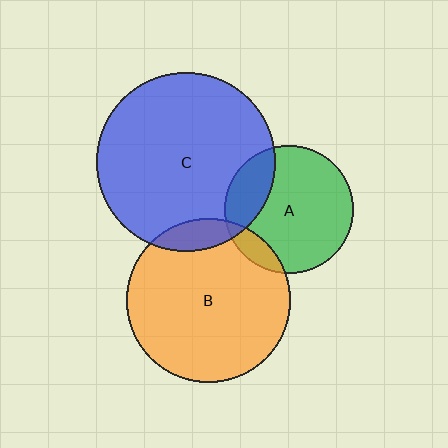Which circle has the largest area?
Circle C (blue).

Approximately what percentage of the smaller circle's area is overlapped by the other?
Approximately 10%.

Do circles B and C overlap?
Yes.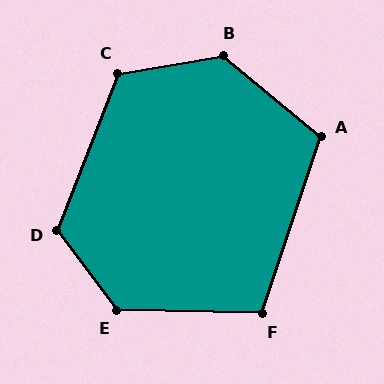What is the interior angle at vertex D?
Approximately 122 degrees (obtuse).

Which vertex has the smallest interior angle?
F, at approximately 107 degrees.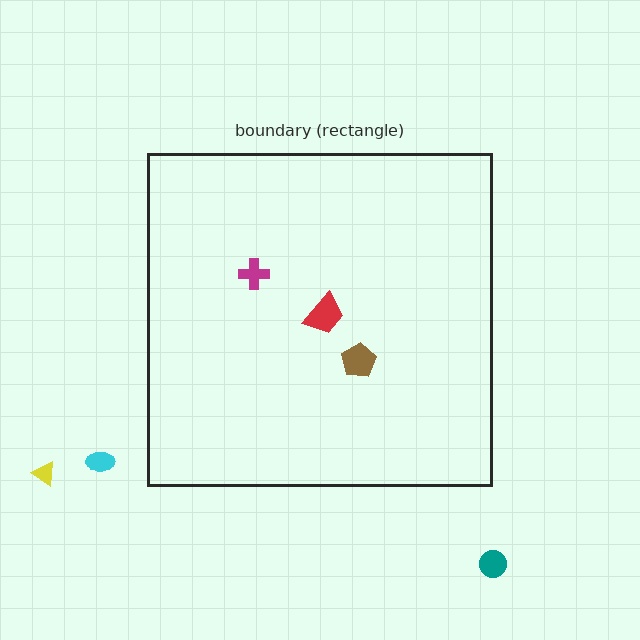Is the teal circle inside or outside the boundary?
Outside.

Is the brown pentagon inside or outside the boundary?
Inside.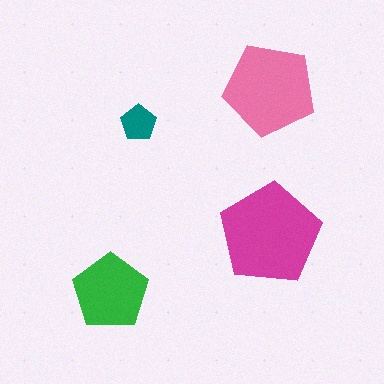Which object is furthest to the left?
The green pentagon is leftmost.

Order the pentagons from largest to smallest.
the magenta one, the pink one, the green one, the teal one.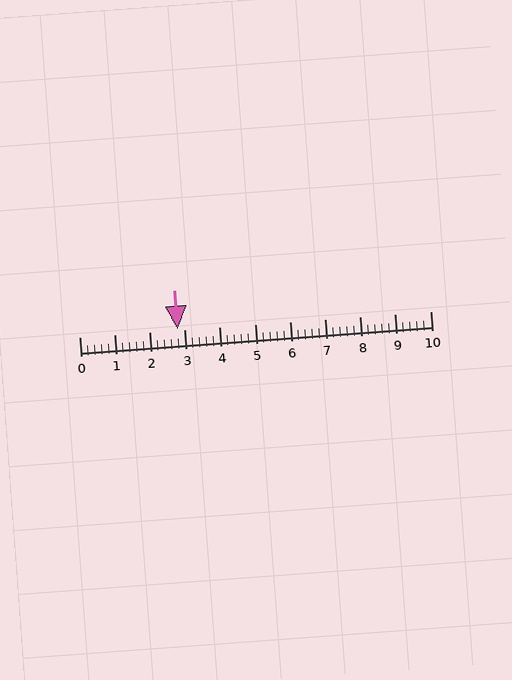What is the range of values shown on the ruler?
The ruler shows values from 0 to 10.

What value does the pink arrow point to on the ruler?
The pink arrow points to approximately 2.8.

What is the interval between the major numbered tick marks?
The major tick marks are spaced 1 units apart.